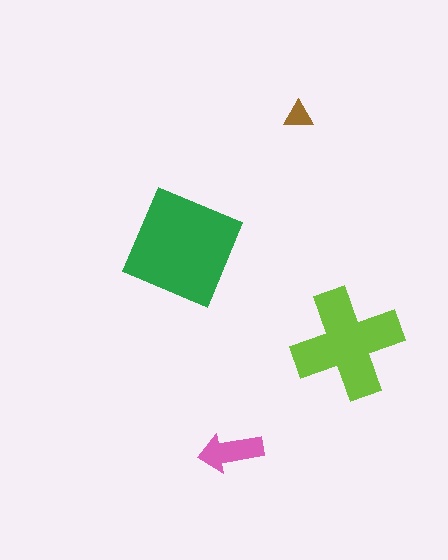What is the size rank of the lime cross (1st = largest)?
2nd.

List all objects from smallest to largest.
The brown triangle, the pink arrow, the lime cross, the green diamond.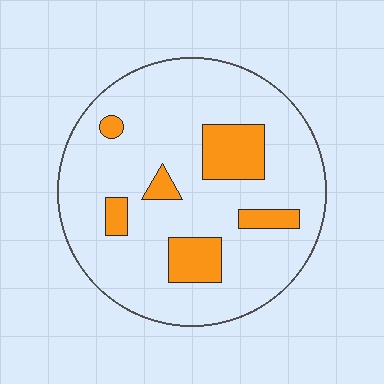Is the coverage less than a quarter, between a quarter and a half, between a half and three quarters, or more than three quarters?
Less than a quarter.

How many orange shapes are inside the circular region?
6.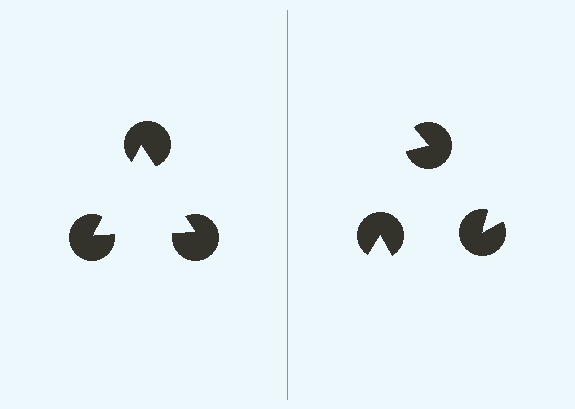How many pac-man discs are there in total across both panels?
6 — 3 on each side.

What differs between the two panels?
The pac-man discs are positioned identically on both sides; only the wedge orientations differ. On the left they align to a triangle; on the right they are misaligned.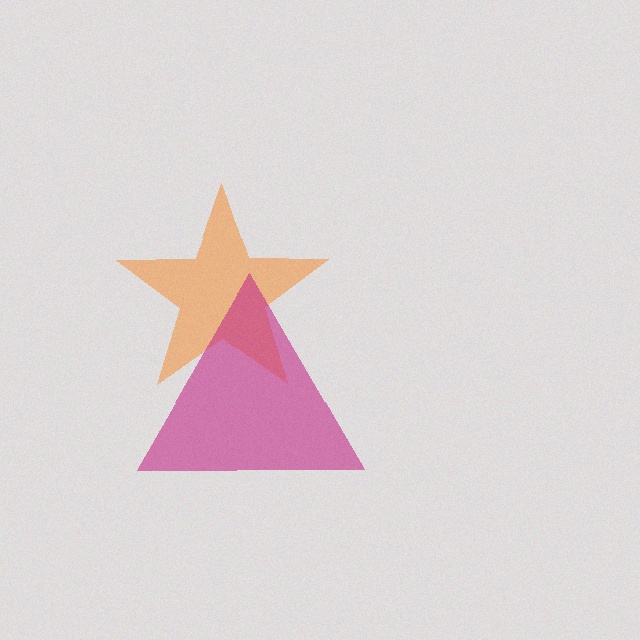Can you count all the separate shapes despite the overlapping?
Yes, there are 2 separate shapes.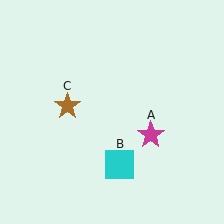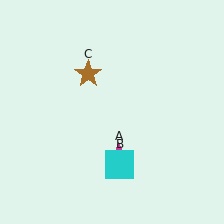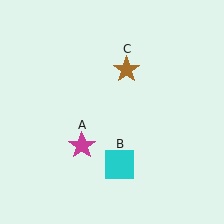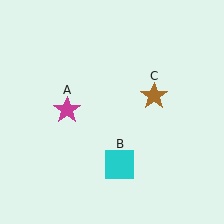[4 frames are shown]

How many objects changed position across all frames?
2 objects changed position: magenta star (object A), brown star (object C).